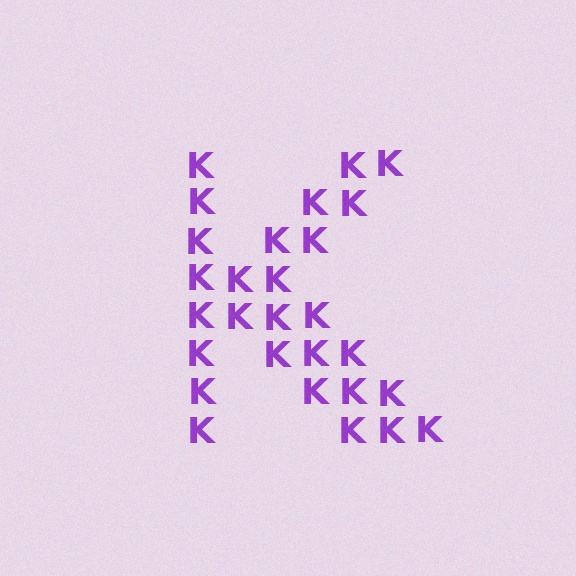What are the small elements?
The small elements are letter K's.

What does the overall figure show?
The overall figure shows the letter K.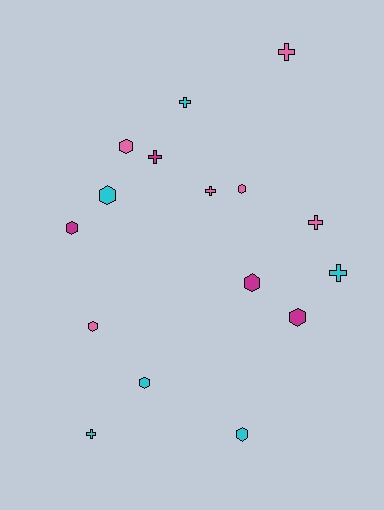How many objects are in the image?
There are 16 objects.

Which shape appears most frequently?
Hexagon, with 9 objects.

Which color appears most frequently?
Cyan, with 6 objects.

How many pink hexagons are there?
There are 3 pink hexagons.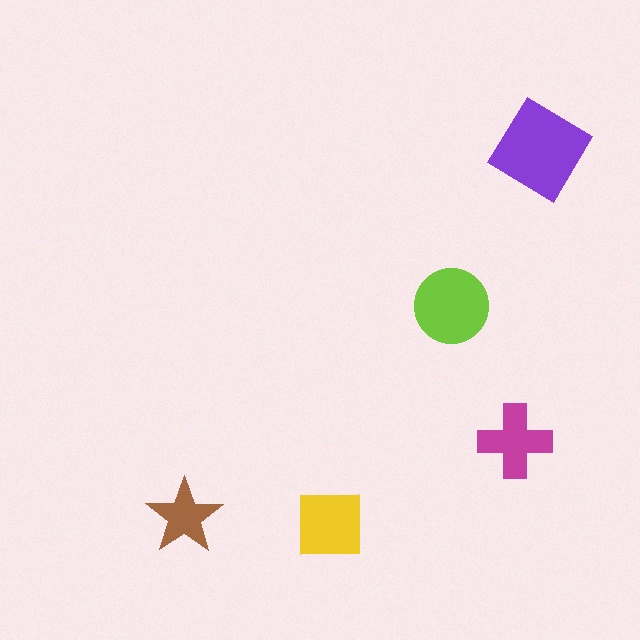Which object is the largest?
The purple diamond.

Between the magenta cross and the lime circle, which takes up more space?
The lime circle.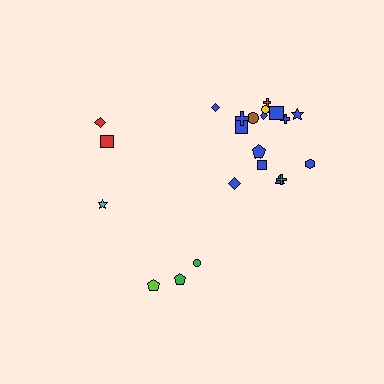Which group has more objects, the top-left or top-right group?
The top-right group.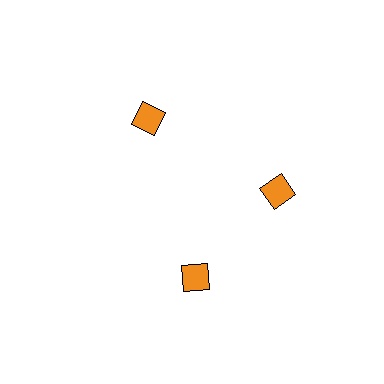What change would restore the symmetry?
The symmetry would be restored by rotating it back into even spacing with its neighbors so that all 3 diamonds sit at equal angles and equal distance from the center.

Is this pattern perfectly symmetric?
No. The 3 orange diamonds are arranged in a ring, but one element near the 7 o'clock position is rotated out of alignment along the ring, breaking the 3-fold rotational symmetry.